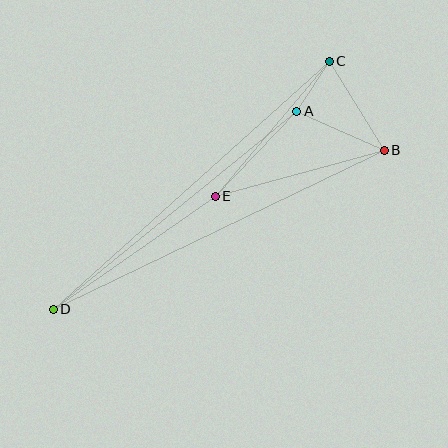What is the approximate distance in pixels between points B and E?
The distance between B and E is approximately 175 pixels.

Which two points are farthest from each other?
Points C and D are farthest from each other.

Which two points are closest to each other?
Points A and C are closest to each other.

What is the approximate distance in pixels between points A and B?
The distance between A and B is approximately 96 pixels.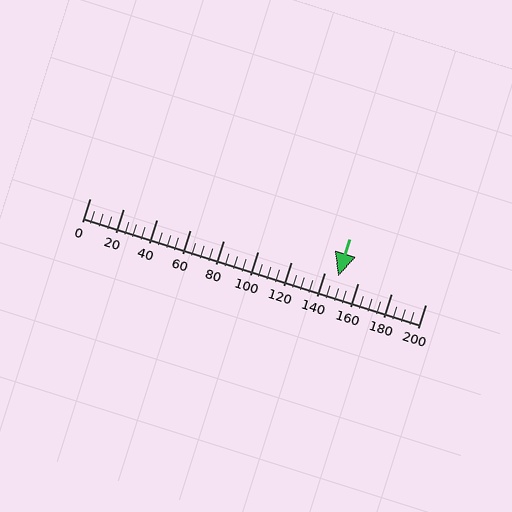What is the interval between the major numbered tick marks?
The major tick marks are spaced 20 units apart.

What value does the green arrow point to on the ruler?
The green arrow points to approximately 148.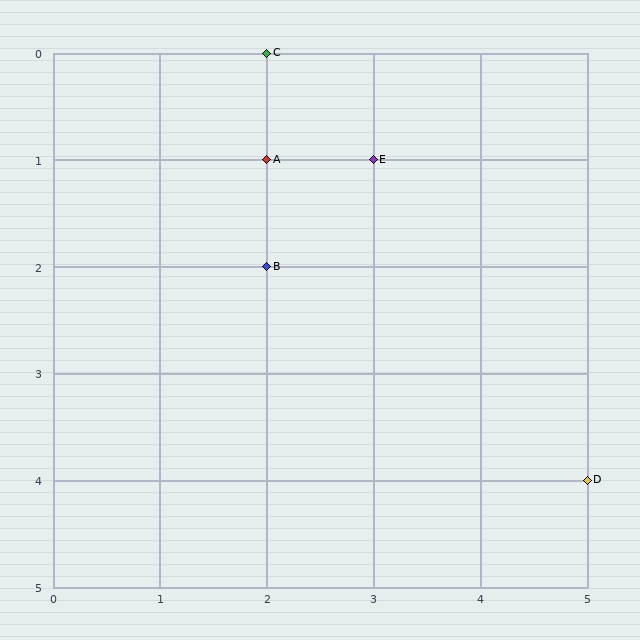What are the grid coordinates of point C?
Point C is at grid coordinates (2, 0).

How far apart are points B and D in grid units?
Points B and D are 3 columns and 2 rows apart (about 3.6 grid units diagonally).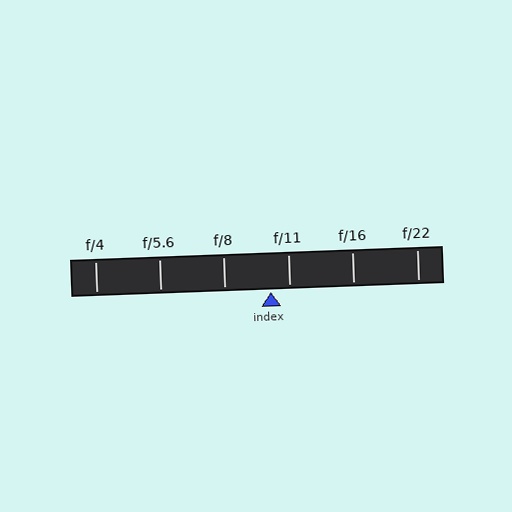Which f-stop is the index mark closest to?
The index mark is closest to f/11.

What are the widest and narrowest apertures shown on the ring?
The widest aperture shown is f/4 and the narrowest is f/22.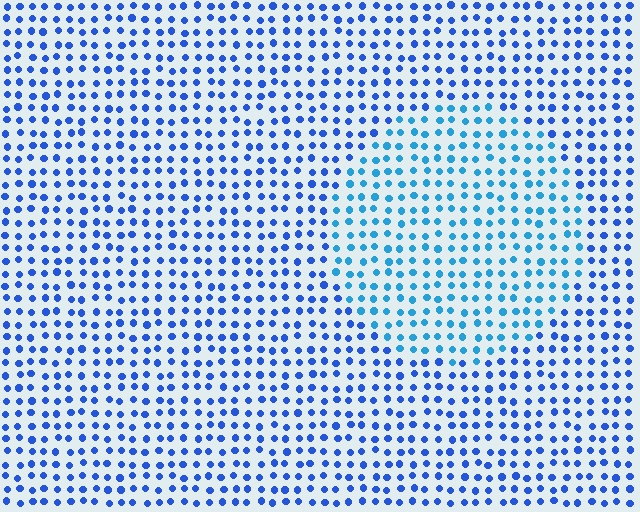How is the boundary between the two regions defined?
The boundary is defined purely by a slight shift in hue (about 26 degrees). Spacing, size, and orientation are identical on both sides.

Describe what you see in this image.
The image is filled with small blue elements in a uniform arrangement. A circle-shaped region is visible where the elements are tinted to a slightly different hue, forming a subtle color boundary.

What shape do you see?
I see a circle.